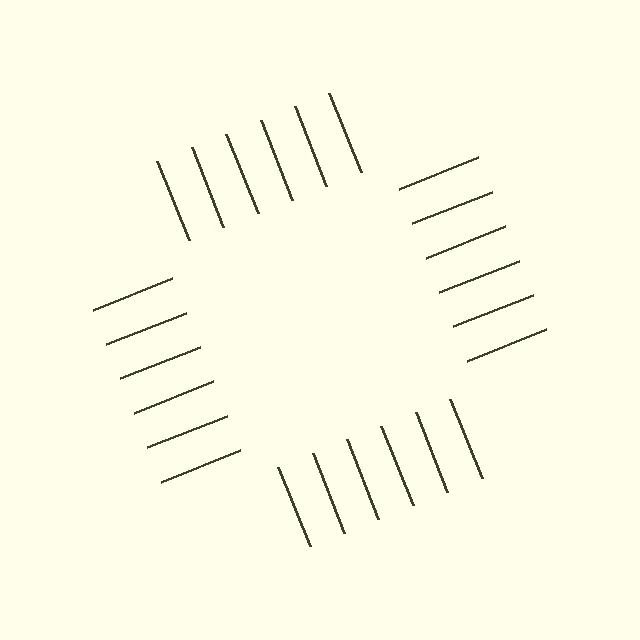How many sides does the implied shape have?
4 sides — the line-ends trace a square.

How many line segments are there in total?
24 — 6 along each of the 4 edges.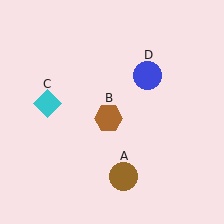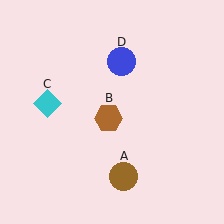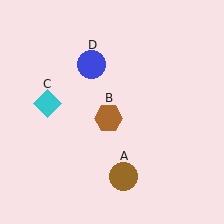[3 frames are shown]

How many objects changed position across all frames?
1 object changed position: blue circle (object D).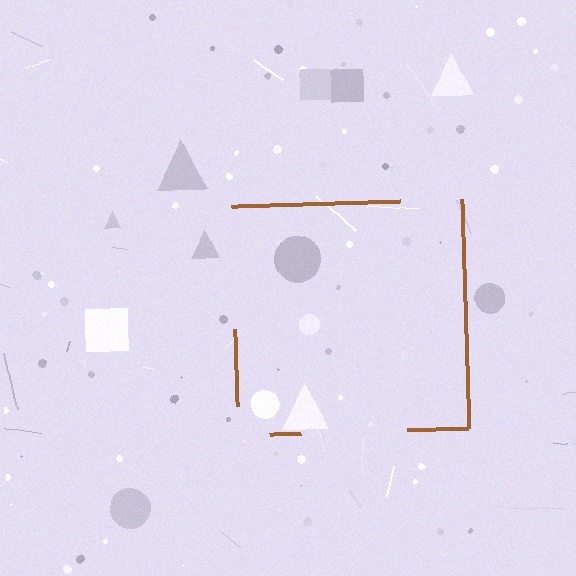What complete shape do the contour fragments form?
The contour fragments form a square.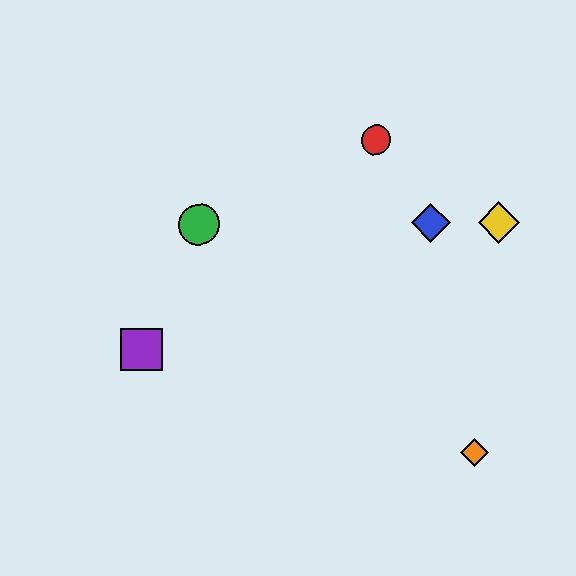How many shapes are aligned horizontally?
3 shapes (the blue diamond, the green circle, the yellow diamond) are aligned horizontally.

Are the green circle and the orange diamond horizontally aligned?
No, the green circle is at y≈224 and the orange diamond is at y≈452.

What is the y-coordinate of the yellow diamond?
The yellow diamond is at y≈223.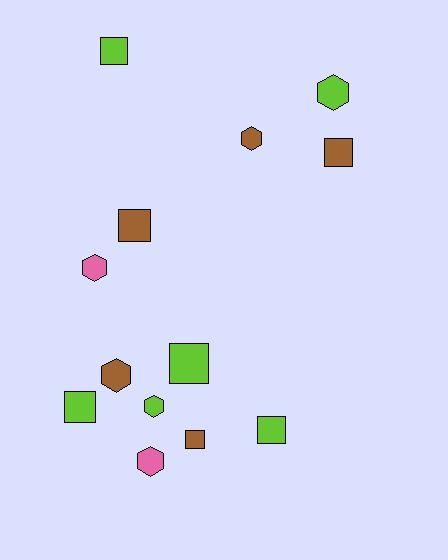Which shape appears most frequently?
Square, with 7 objects.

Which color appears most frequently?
Lime, with 6 objects.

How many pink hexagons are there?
There are 2 pink hexagons.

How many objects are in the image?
There are 13 objects.